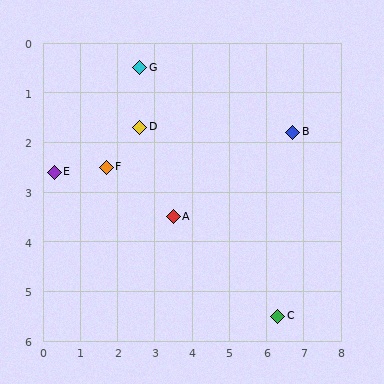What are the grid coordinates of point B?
Point B is at approximately (6.7, 1.8).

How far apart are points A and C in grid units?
Points A and C are about 3.4 grid units apart.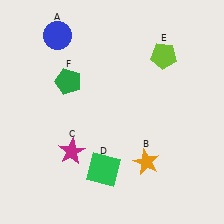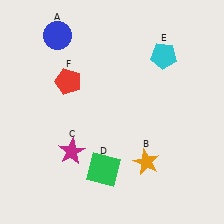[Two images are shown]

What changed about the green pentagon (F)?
In Image 1, F is green. In Image 2, it changed to red.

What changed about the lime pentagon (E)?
In Image 1, E is lime. In Image 2, it changed to cyan.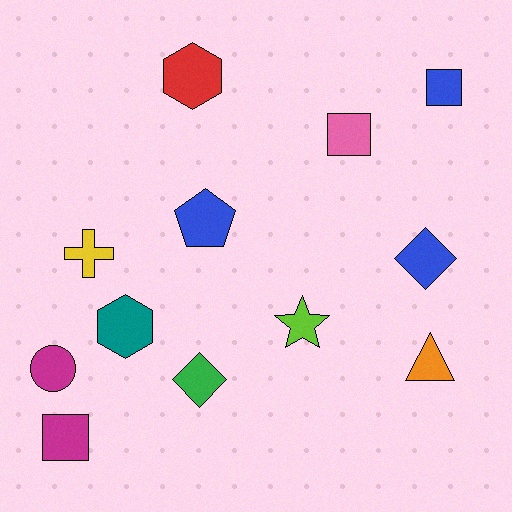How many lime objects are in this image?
There is 1 lime object.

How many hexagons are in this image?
There are 2 hexagons.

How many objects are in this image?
There are 12 objects.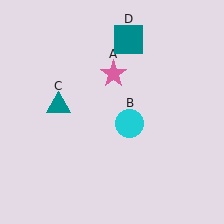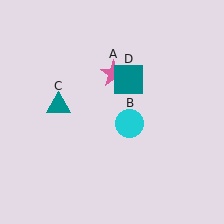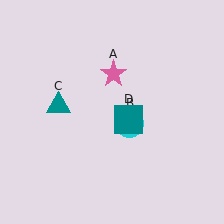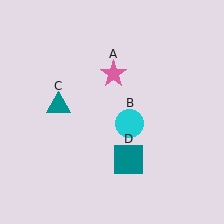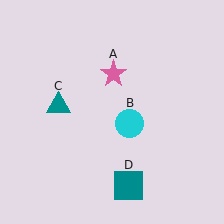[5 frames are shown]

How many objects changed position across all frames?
1 object changed position: teal square (object D).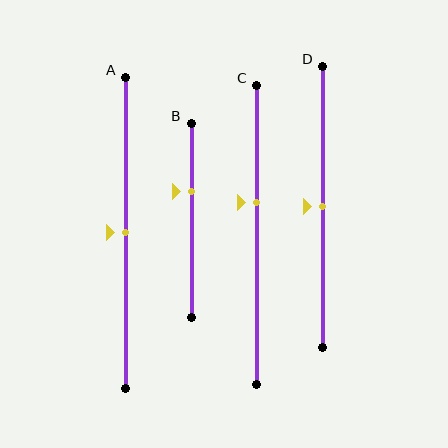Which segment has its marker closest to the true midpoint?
Segment A has its marker closest to the true midpoint.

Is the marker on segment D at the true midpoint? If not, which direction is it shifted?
Yes, the marker on segment D is at the true midpoint.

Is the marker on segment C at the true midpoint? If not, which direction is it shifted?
No, the marker on segment C is shifted upward by about 11% of the segment length.